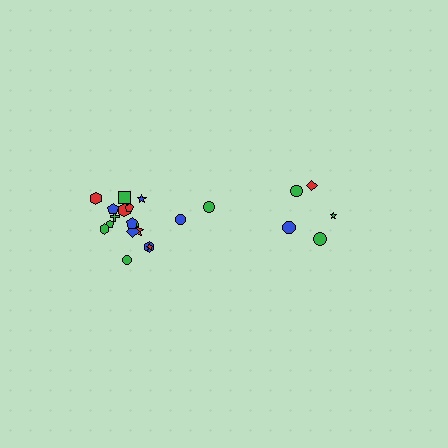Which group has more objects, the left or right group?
The left group.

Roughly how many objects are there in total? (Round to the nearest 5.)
Roughly 25 objects in total.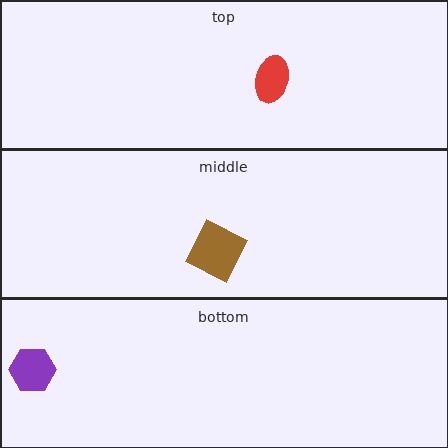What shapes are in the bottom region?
The purple hexagon.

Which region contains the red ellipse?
The top region.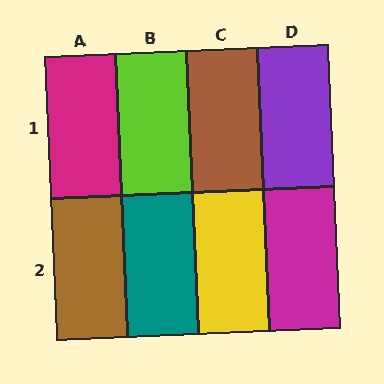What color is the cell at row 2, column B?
Teal.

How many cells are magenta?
2 cells are magenta.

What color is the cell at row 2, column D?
Magenta.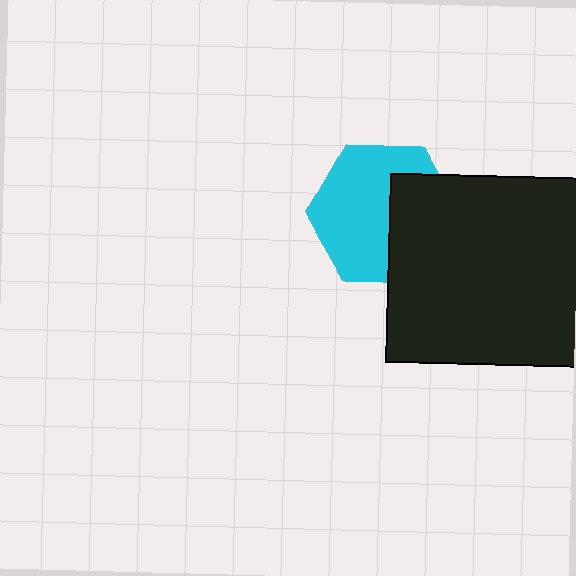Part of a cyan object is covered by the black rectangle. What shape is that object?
It is a hexagon.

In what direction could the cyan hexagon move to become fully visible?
The cyan hexagon could move left. That would shift it out from behind the black rectangle entirely.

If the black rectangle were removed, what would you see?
You would see the complete cyan hexagon.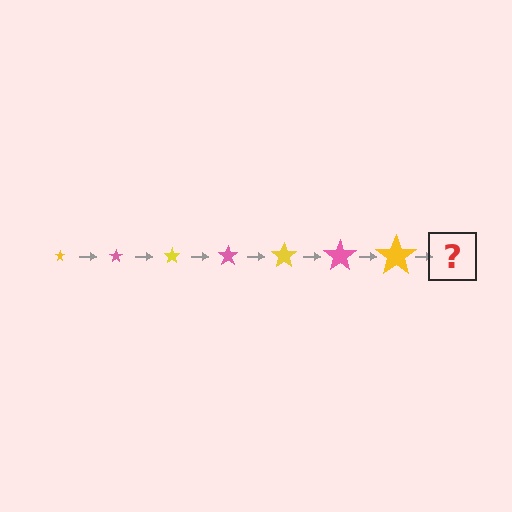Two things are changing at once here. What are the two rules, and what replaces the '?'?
The two rules are that the star grows larger each step and the color cycles through yellow and pink. The '?' should be a pink star, larger than the previous one.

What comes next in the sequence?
The next element should be a pink star, larger than the previous one.